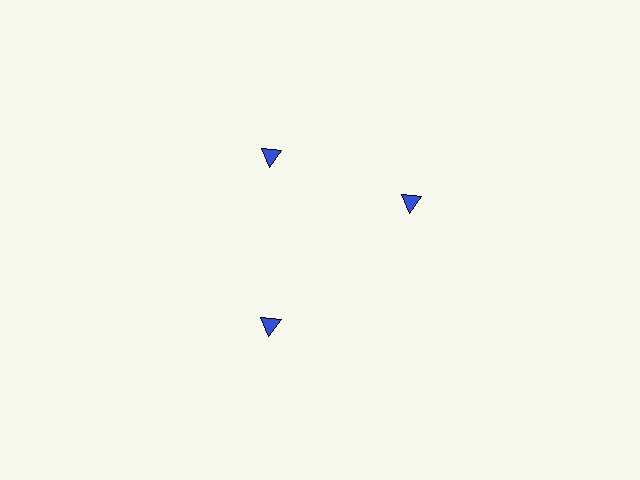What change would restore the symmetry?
The symmetry would be restored by rotating it back into even spacing with its neighbors so that all 3 triangles sit at equal angles and equal distance from the center.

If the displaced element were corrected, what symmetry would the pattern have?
It would have 3-fold rotational symmetry — the pattern would map onto itself every 120 degrees.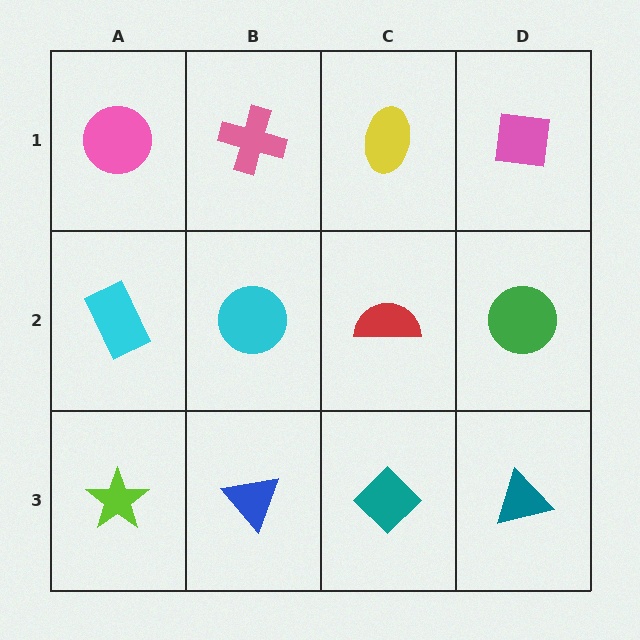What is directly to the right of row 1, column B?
A yellow ellipse.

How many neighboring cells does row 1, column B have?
3.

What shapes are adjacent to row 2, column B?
A pink cross (row 1, column B), a blue triangle (row 3, column B), a cyan rectangle (row 2, column A), a red semicircle (row 2, column C).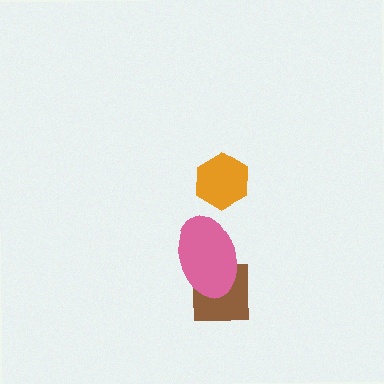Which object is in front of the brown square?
The pink ellipse is in front of the brown square.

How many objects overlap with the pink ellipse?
1 object overlaps with the pink ellipse.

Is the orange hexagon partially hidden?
No, no other shape covers it.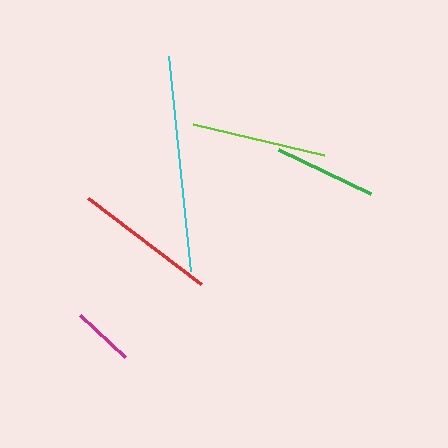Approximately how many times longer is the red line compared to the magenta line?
The red line is approximately 2.3 times the length of the magenta line.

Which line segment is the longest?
The cyan line is the longest at approximately 216 pixels.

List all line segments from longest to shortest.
From longest to shortest: cyan, red, lime, green, magenta.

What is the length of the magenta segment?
The magenta segment is approximately 61 pixels long.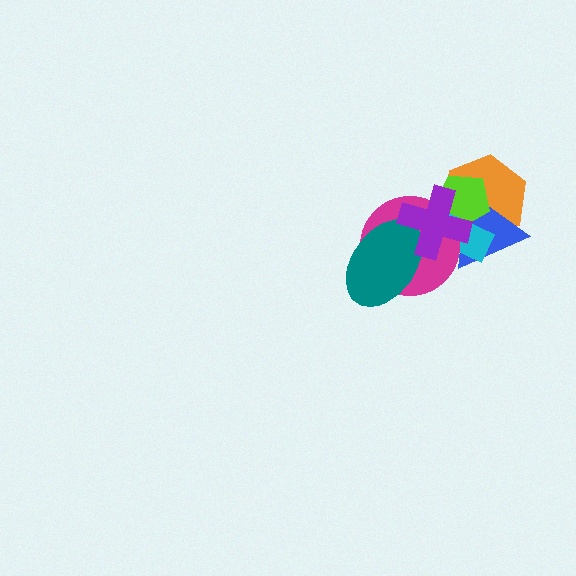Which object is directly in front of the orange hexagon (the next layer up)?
The blue triangle is directly in front of the orange hexagon.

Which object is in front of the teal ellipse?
The purple cross is in front of the teal ellipse.